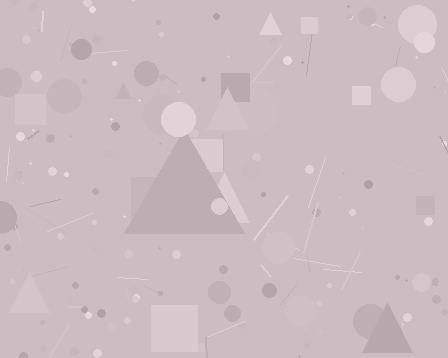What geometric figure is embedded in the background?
A triangle is embedded in the background.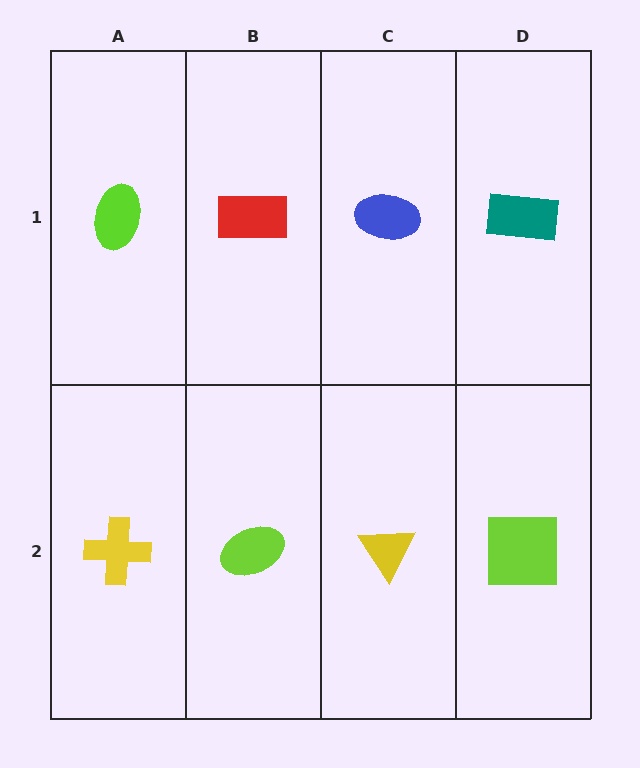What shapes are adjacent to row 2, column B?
A red rectangle (row 1, column B), a yellow cross (row 2, column A), a yellow triangle (row 2, column C).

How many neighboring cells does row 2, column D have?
2.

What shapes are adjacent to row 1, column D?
A lime square (row 2, column D), a blue ellipse (row 1, column C).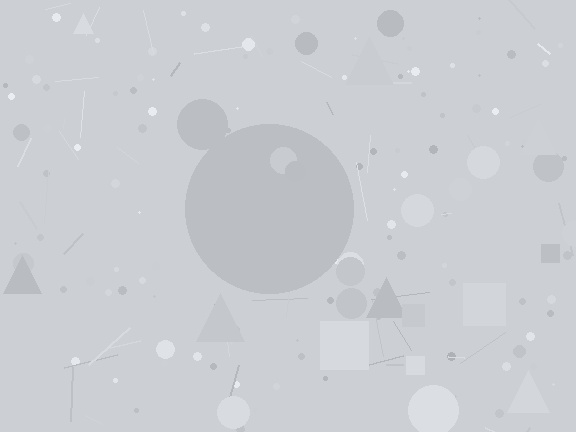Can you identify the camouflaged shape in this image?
The camouflaged shape is a circle.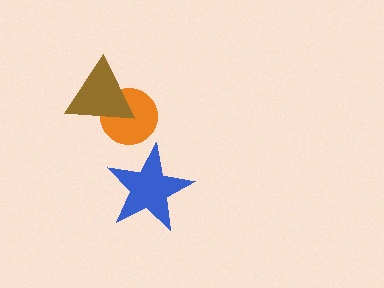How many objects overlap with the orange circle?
1 object overlaps with the orange circle.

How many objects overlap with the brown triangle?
1 object overlaps with the brown triangle.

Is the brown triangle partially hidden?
No, no other shape covers it.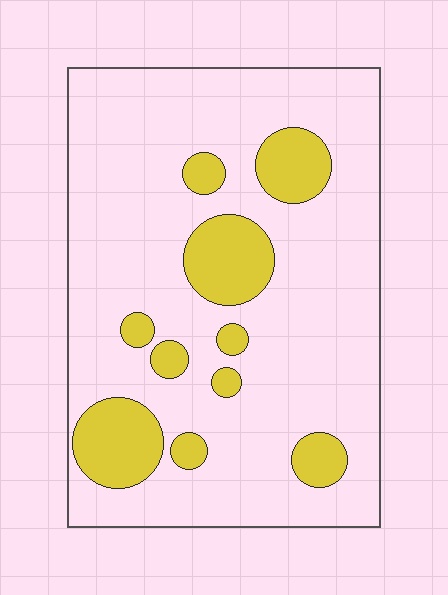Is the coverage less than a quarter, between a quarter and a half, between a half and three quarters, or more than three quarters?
Less than a quarter.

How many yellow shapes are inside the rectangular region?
10.